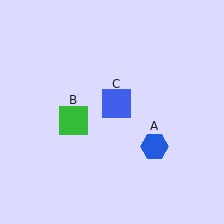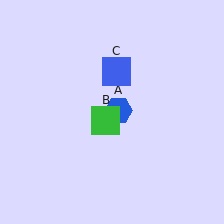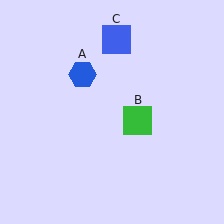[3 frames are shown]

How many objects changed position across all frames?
3 objects changed position: blue hexagon (object A), green square (object B), blue square (object C).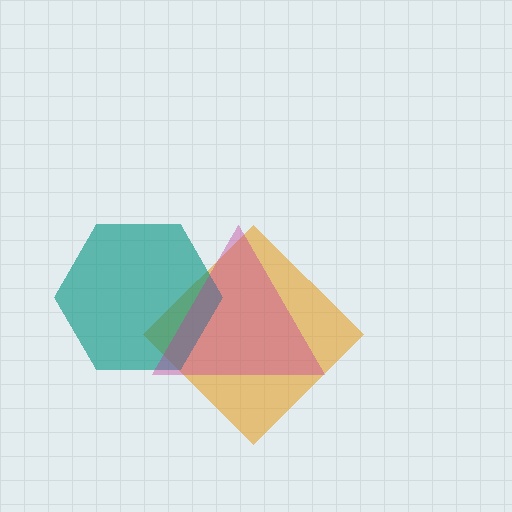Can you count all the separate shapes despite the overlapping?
Yes, there are 3 separate shapes.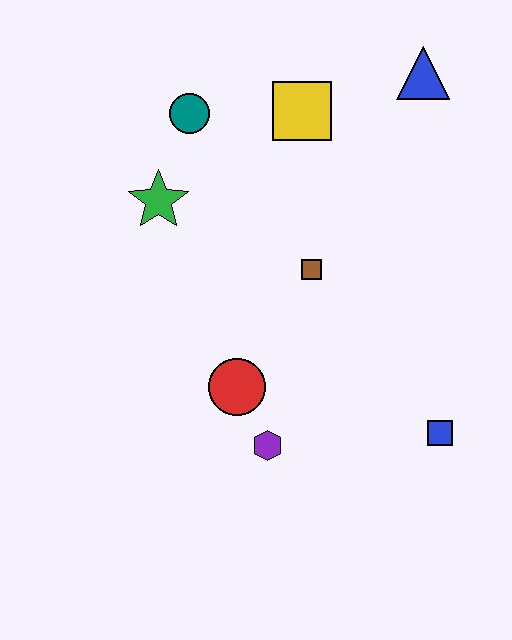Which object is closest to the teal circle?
The green star is closest to the teal circle.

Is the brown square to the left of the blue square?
Yes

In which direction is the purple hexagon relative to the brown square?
The purple hexagon is below the brown square.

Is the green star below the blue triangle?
Yes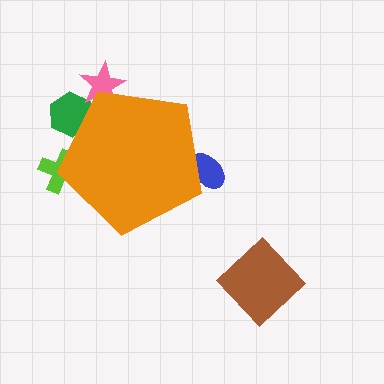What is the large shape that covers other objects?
An orange pentagon.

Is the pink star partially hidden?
Yes, the pink star is partially hidden behind the orange pentagon.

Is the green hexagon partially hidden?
Yes, the green hexagon is partially hidden behind the orange pentagon.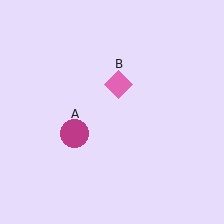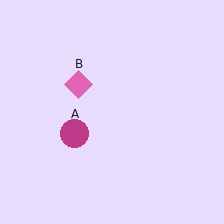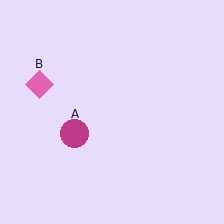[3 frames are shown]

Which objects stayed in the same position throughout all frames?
Magenta circle (object A) remained stationary.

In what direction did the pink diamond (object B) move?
The pink diamond (object B) moved left.